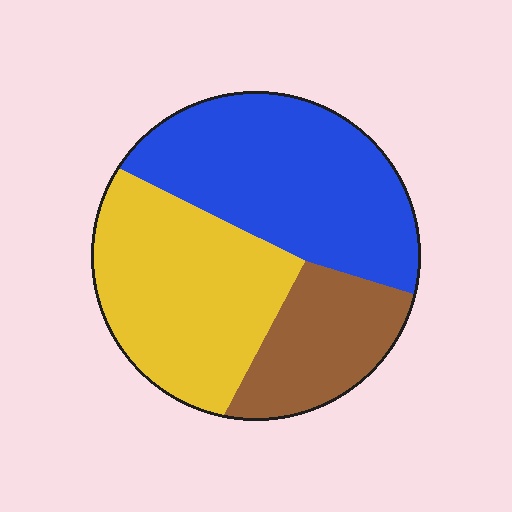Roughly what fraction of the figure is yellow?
Yellow covers roughly 40% of the figure.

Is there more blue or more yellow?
Blue.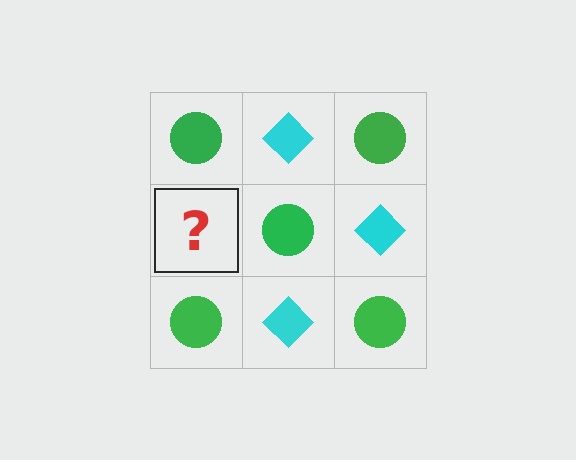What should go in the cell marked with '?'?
The missing cell should contain a cyan diamond.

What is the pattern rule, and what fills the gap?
The rule is that it alternates green circle and cyan diamond in a checkerboard pattern. The gap should be filled with a cyan diamond.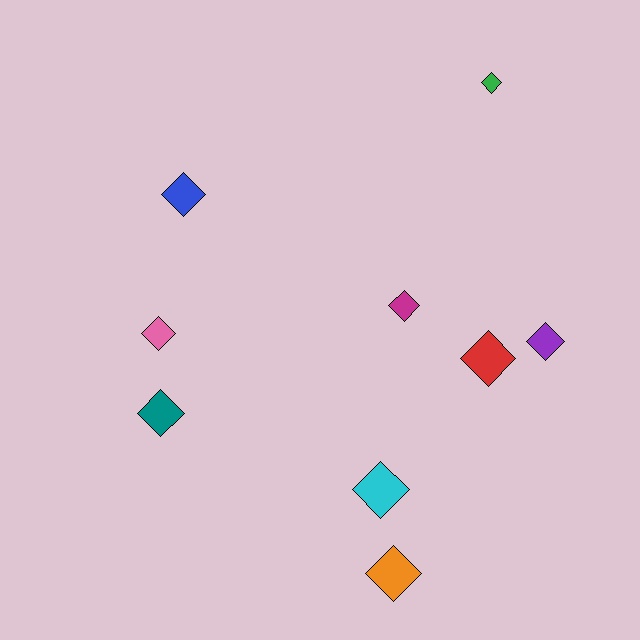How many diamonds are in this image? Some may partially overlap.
There are 9 diamonds.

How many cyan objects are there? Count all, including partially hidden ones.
There is 1 cyan object.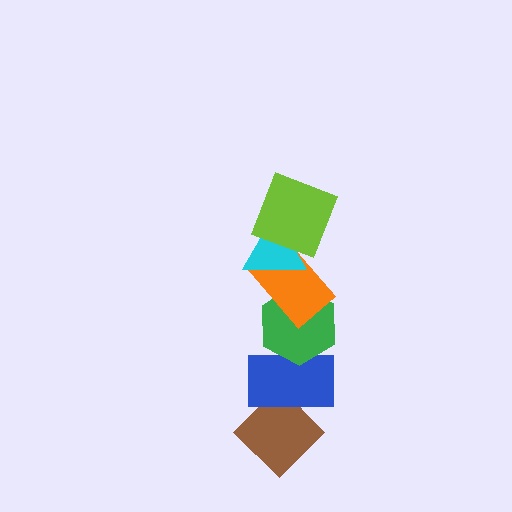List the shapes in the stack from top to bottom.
From top to bottom: the lime square, the cyan triangle, the orange rectangle, the green hexagon, the blue rectangle, the brown diamond.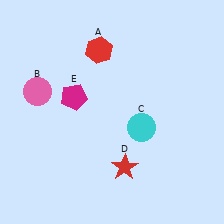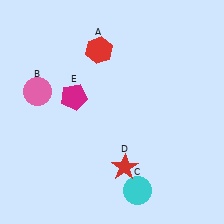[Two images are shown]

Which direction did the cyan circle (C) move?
The cyan circle (C) moved down.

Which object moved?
The cyan circle (C) moved down.